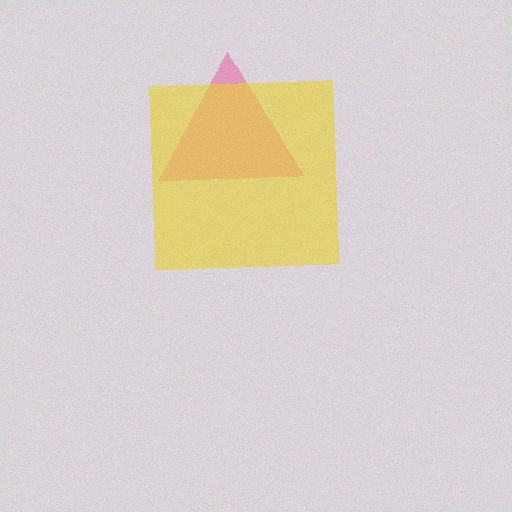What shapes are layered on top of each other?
The layered shapes are: a pink triangle, a yellow square.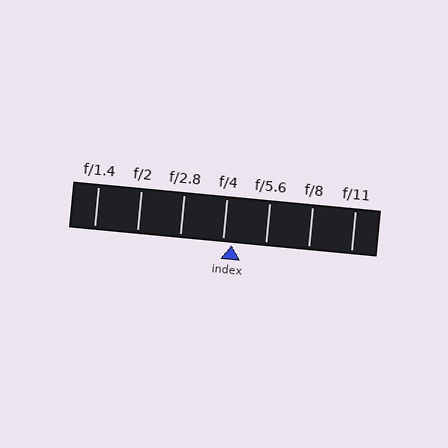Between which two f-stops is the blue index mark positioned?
The index mark is between f/4 and f/5.6.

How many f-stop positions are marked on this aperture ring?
There are 7 f-stop positions marked.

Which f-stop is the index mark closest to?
The index mark is closest to f/4.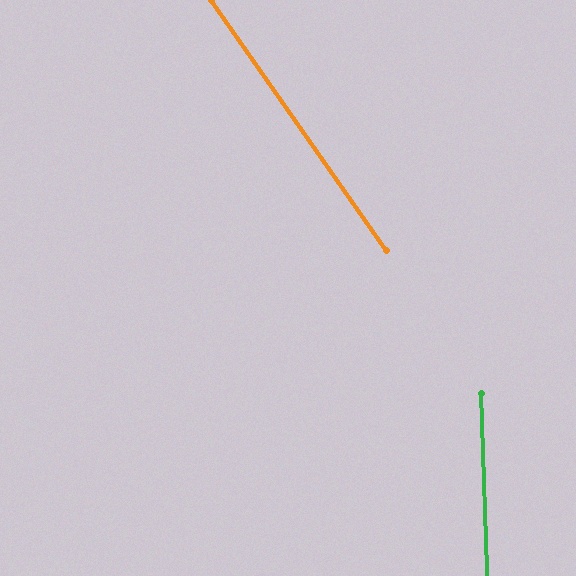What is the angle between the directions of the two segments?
Approximately 33 degrees.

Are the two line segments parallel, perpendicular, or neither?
Neither parallel nor perpendicular — they differ by about 33°.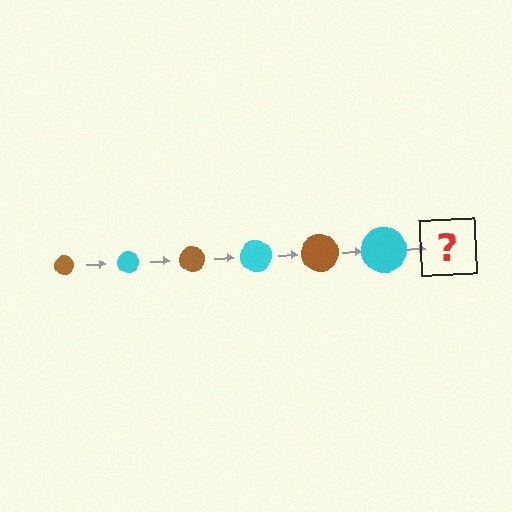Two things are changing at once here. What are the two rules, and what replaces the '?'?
The two rules are that the circle grows larger each step and the color cycles through brown and cyan. The '?' should be a brown circle, larger than the previous one.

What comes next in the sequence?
The next element should be a brown circle, larger than the previous one.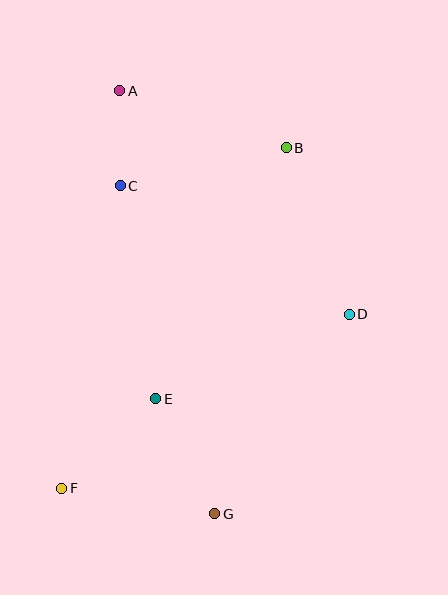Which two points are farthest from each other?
Points A and G are farthest from each other.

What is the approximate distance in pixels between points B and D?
The distance between B and D is approximately 178 pixels.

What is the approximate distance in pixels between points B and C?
The distance between B and C is approximately 170 pixels.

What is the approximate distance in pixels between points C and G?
The distance between C and G is approximately 341 pixels.